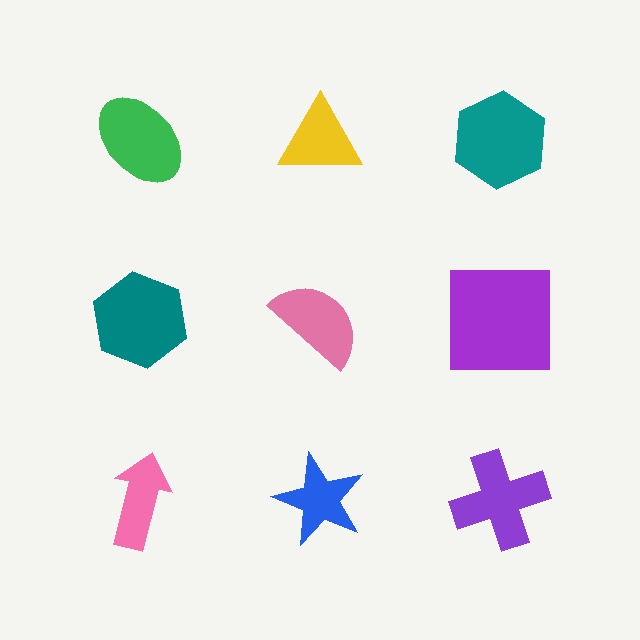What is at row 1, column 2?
A yellow triangle.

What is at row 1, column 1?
A green ellipse.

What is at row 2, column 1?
A teal hexagon.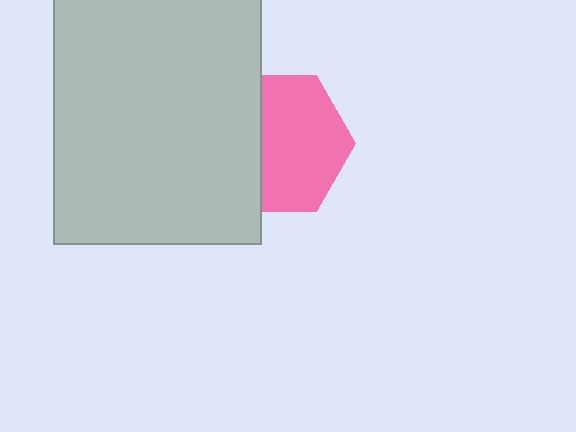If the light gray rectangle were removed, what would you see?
You would see the complete pink hexagon.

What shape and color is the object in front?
The object in front is a light gray rectangle.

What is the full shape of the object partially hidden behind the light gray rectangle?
The partially hidden object is a pink hexagon.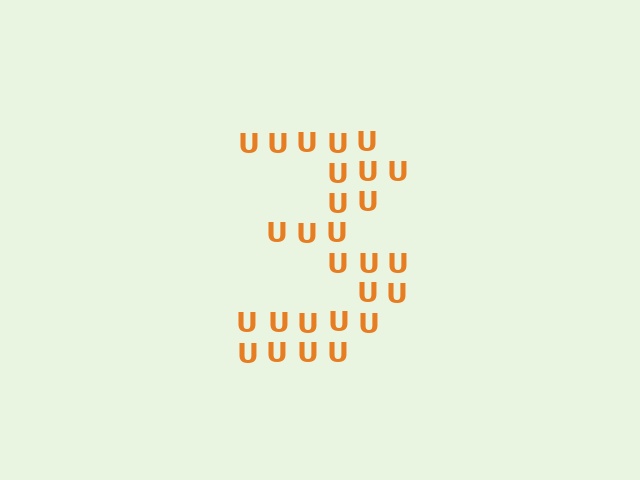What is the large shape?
The large shape is the digit 3.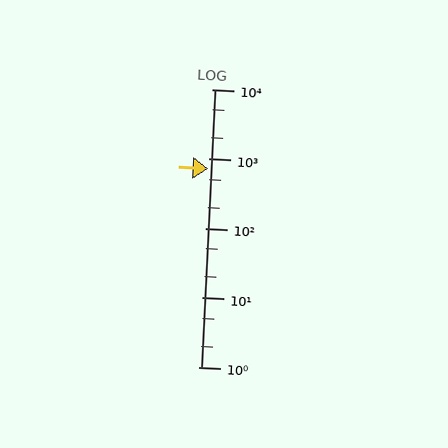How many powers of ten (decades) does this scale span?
The scale spans 4 decades, from 1 to 10000.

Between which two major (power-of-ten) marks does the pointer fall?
The pointer is between 100 and 1000.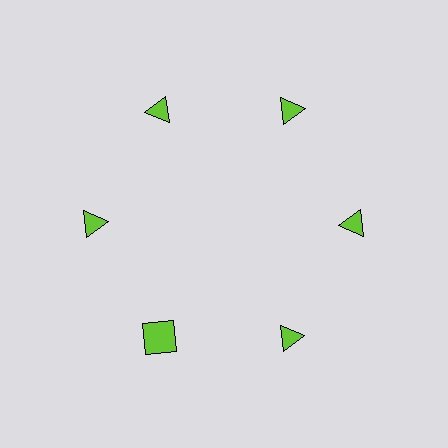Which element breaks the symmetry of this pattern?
The lime square at roughly the 7 o'clock position breaks the symmetry. All other shapes are lime triangles.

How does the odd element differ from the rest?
It has a different shape: square instead of triangle.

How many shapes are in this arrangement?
There are 6 shapes arranged in a ring pattern.